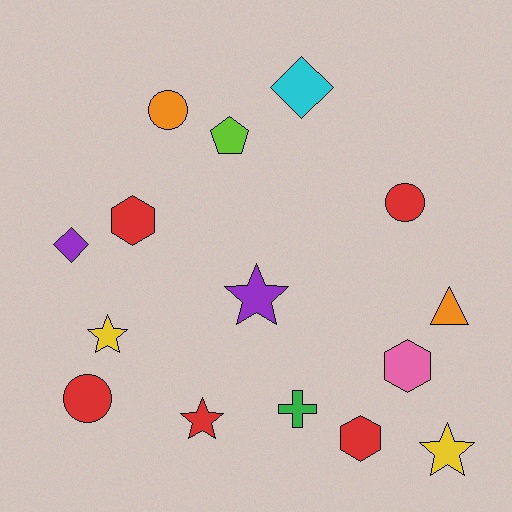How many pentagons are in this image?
There is 1 pentagon.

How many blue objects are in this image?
There are no blue objects.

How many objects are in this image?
There are 15 objects.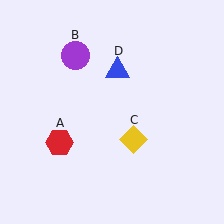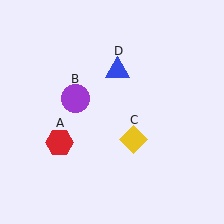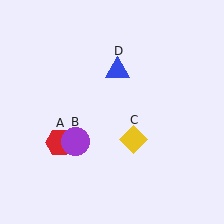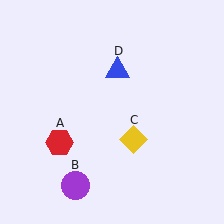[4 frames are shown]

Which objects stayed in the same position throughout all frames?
Red hexagon (object A) and yellow diamond (object C) and blue triangle (object D) remained stationary.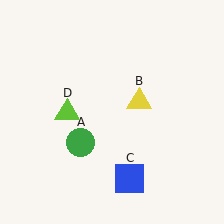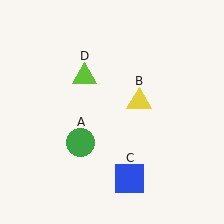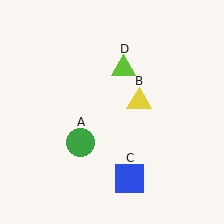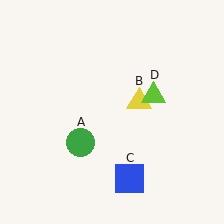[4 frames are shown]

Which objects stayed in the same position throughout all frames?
Green circle (object A) and yellow triangle (object B) and blue square (object C) remained stationary.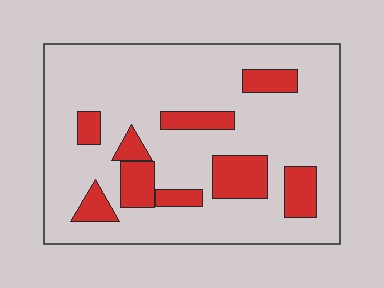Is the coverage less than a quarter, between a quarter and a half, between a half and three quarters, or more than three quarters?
Less than a quarter.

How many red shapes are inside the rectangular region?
9.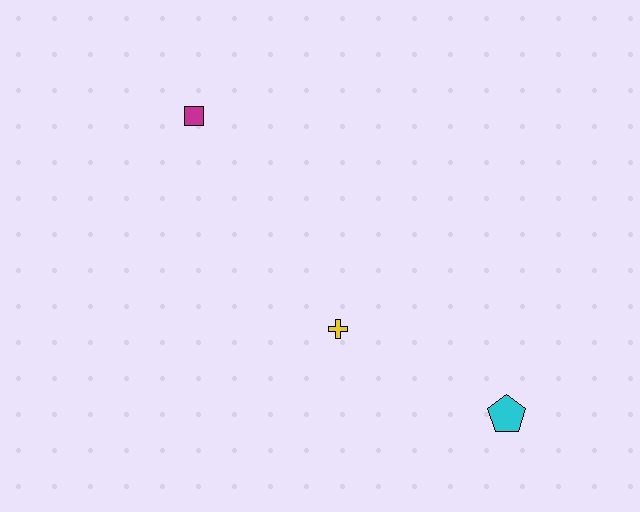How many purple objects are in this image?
There are no purple objects.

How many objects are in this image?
There are 3 objects.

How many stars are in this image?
There are no stars.